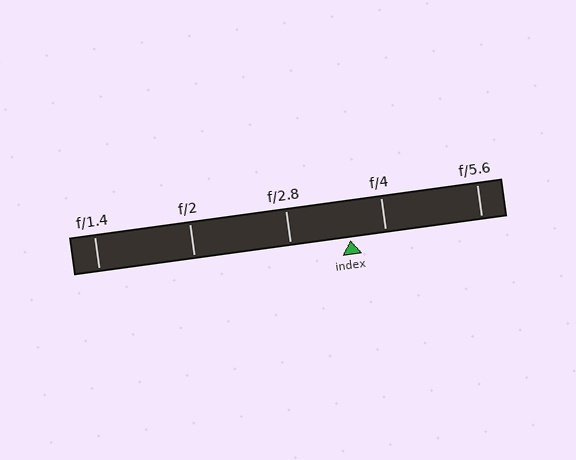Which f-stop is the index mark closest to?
The index mark is closest to f/4.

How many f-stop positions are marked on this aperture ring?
There are 5 f-stop positions marked.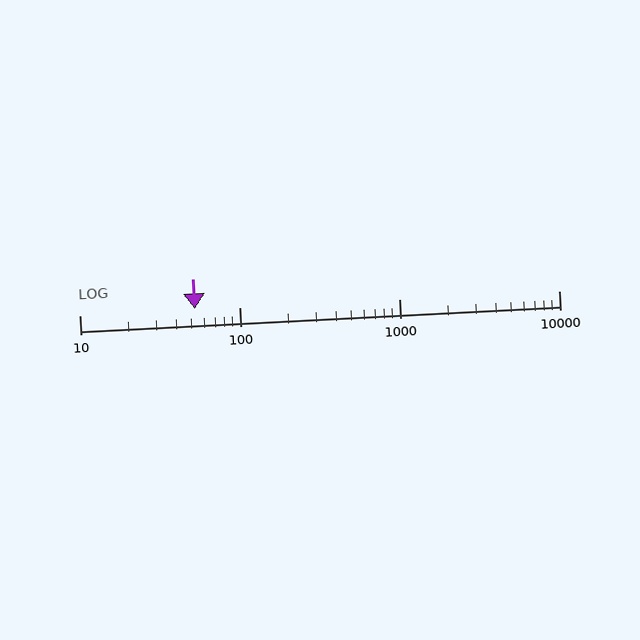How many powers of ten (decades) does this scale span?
The scale spans 3 decades, from 10 to 10000.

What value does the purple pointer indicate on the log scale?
The pointer indicates approximately 53.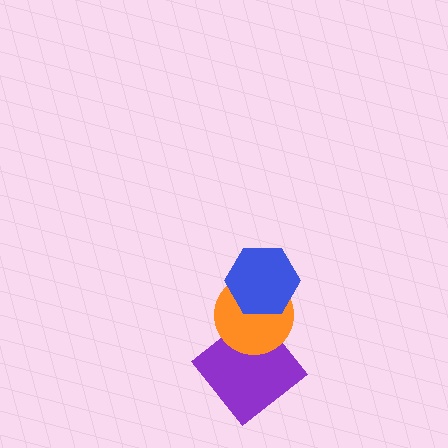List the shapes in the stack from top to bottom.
From top to bottom: the blue hexagon, the orange circle, the purple diamond.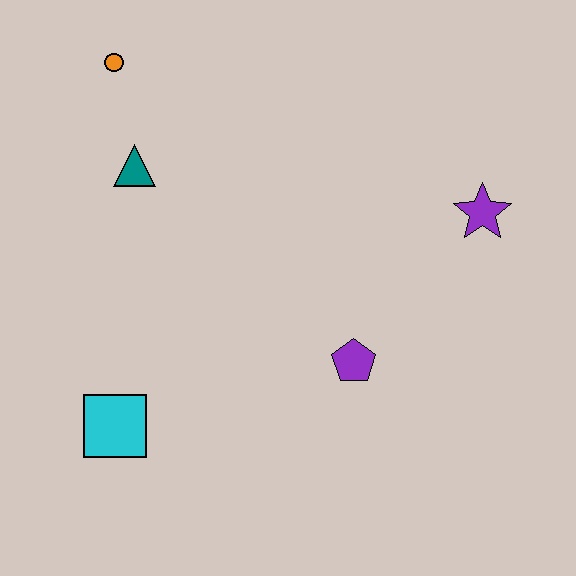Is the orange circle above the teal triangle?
Yes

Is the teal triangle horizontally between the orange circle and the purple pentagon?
Yes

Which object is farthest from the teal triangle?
The purple star is farthest from the teal triangle.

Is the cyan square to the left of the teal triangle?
Yes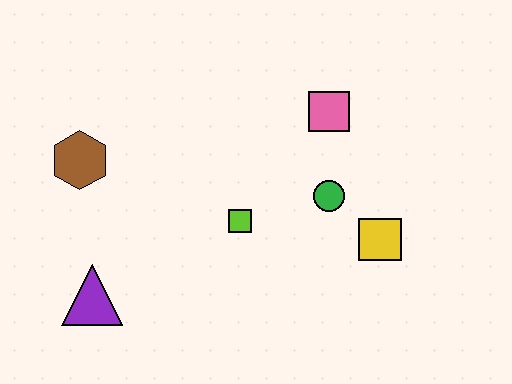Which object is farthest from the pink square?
The purple triangle is farthest from the pink square.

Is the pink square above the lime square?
Yes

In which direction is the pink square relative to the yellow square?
The pink square is above the yellow square.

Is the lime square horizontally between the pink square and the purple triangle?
Yes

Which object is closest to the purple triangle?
The brown hexagon is closest to the purple triangle.